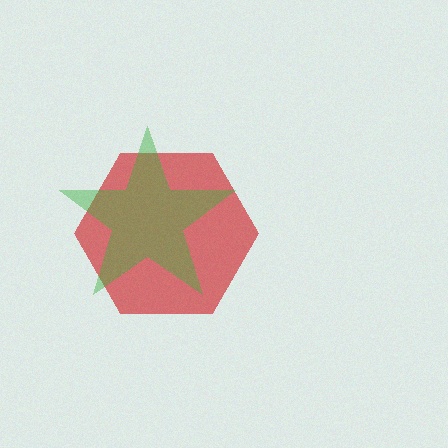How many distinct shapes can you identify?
There are 2 distinct shapes: a red hexagon, a green star.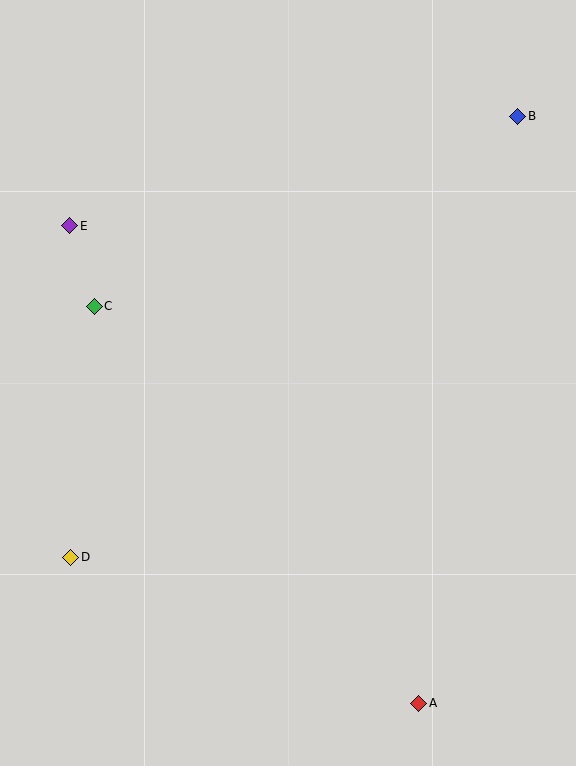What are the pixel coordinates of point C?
Point C is at (94, 306).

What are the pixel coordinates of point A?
Point A is at (419, 703).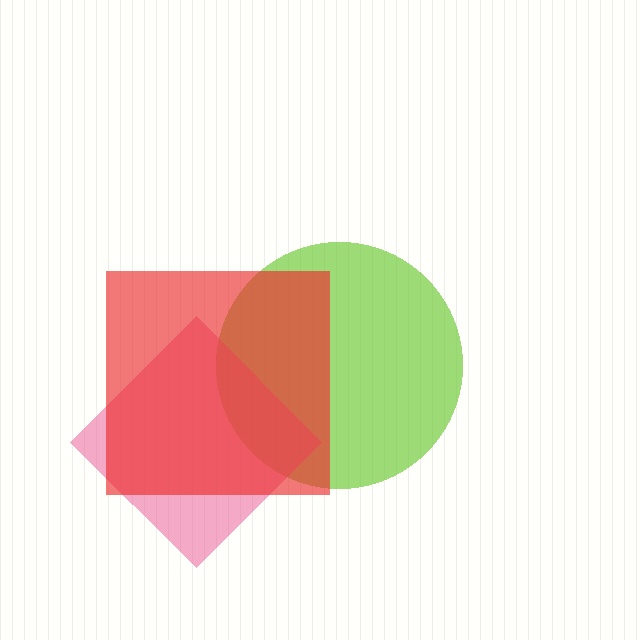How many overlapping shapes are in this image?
There are 3 overlapping shapes in the image.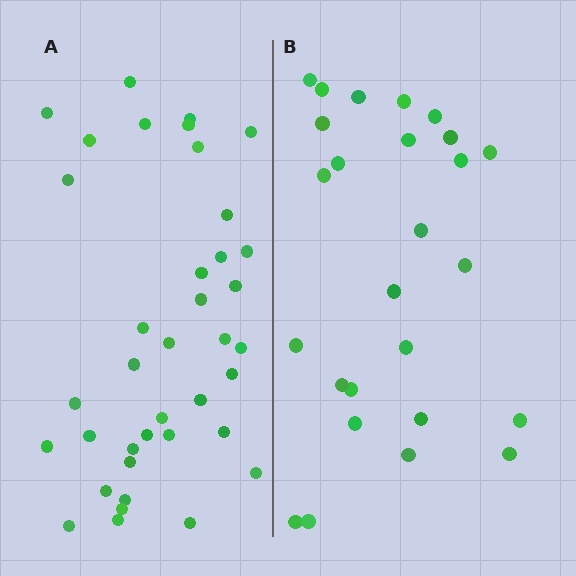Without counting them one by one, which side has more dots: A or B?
Region A (the left region) has more dots.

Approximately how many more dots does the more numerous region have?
Region A has roughly 12 or so more dots than region B.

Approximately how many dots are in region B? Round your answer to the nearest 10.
About 30 dots. (The exact count is 26, which rounds to 30.)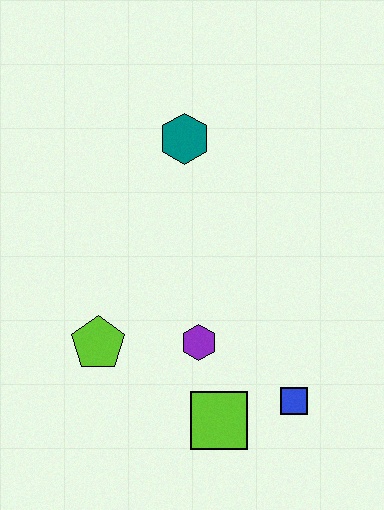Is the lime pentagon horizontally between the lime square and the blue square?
No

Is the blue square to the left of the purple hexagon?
No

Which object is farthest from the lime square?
The teal hexagon is farthest from the lime square.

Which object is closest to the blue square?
The lime square is closest to the blue square.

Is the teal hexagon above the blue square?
Yes